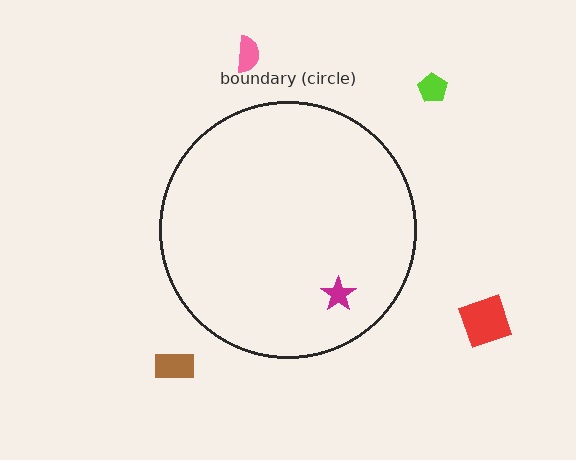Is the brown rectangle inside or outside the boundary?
Outside.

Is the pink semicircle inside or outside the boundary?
Outside.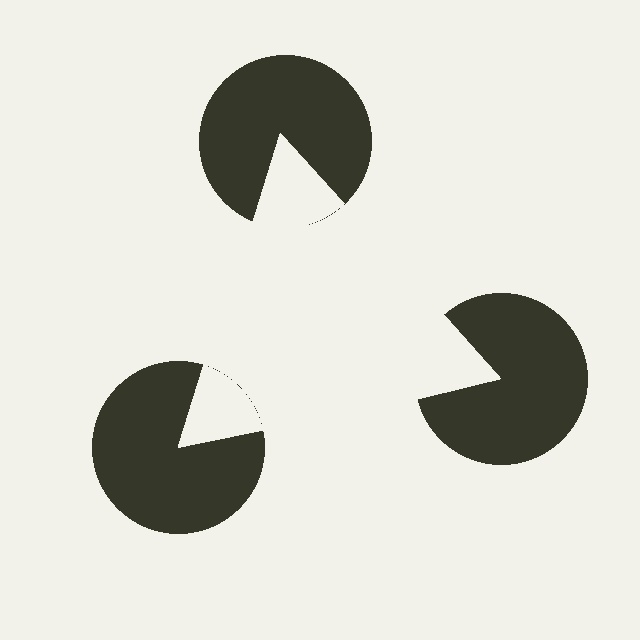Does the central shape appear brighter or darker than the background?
It typically appears slightly brighter than the background, even though no actual brightness change is drawn.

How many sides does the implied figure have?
3 sides.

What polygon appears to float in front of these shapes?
An illusory triangle — its edges are inferred from the aligned wedge cuts in the pac-man discs, not physically drawn.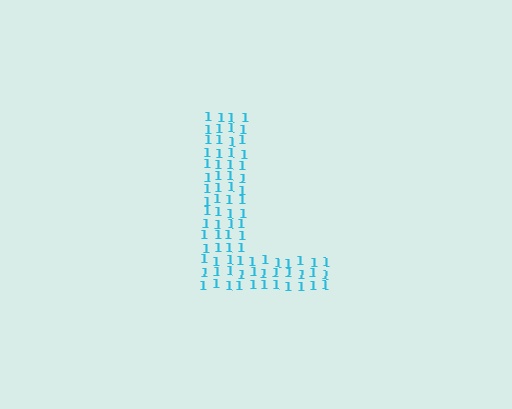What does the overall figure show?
The overall figure shows the letter L.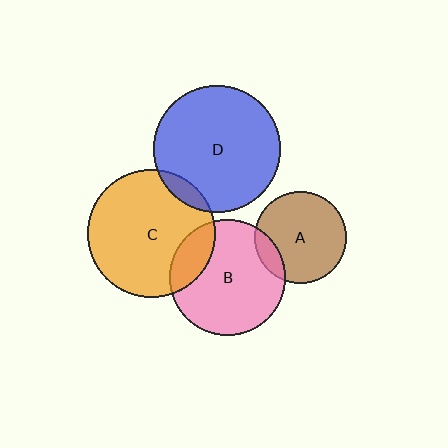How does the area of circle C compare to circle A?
Approximately 1.9 times.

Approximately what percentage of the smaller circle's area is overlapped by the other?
Approximately 20%.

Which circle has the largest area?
Circle C (orange).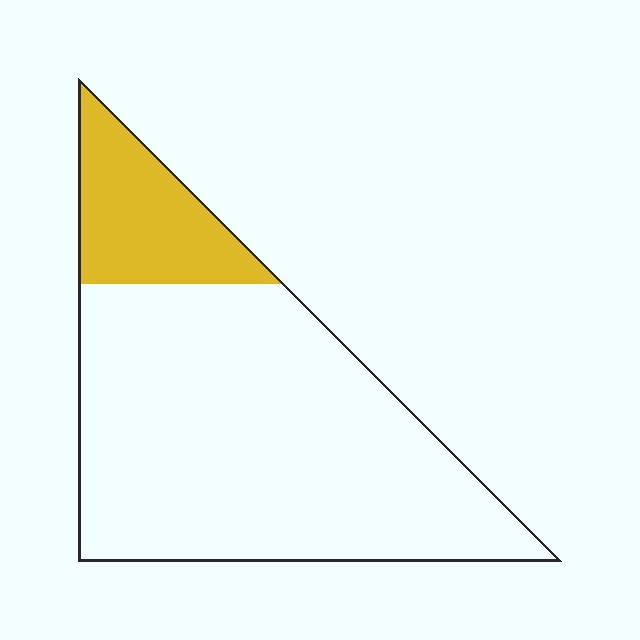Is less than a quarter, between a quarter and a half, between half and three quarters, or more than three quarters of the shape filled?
Less than a quarter.